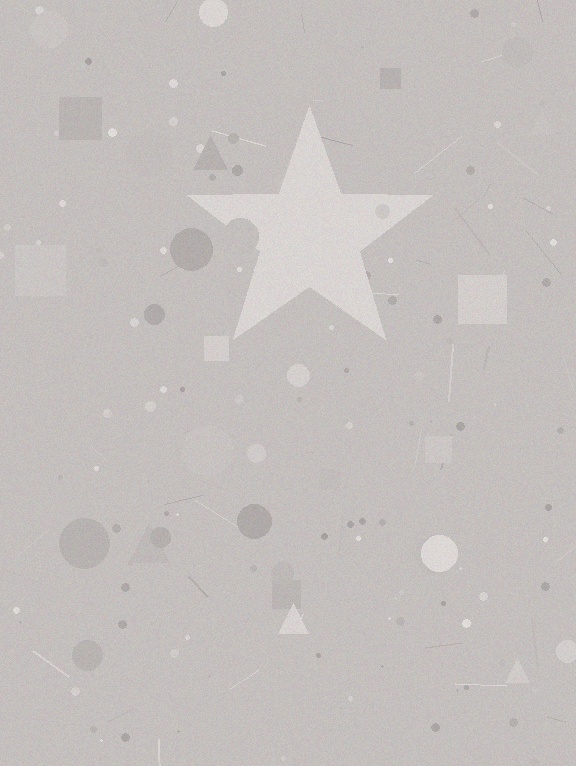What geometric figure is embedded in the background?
A star is embedded in the background.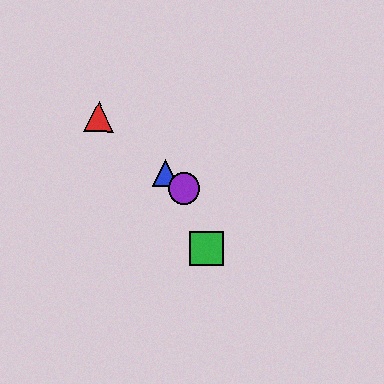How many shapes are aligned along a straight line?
4 shapes (the red triangle, the blue triangle, the yellow circle, the purple circle) are aligned along a straight line.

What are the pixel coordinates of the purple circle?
The purple circle is at (184, 188).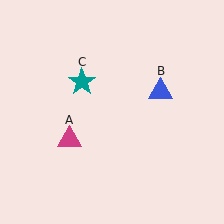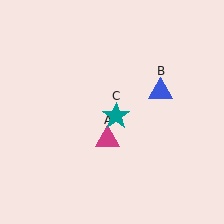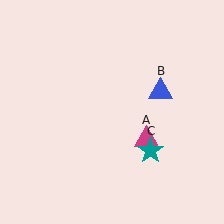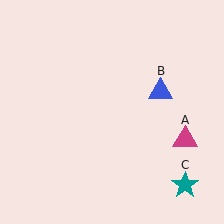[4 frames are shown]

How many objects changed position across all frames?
2 objects changed position: magenta triangle (object A), teal star (object C).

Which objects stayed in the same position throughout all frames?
Blue triangle (object B) remained stationary.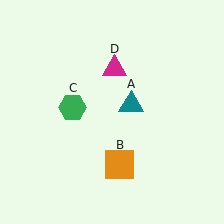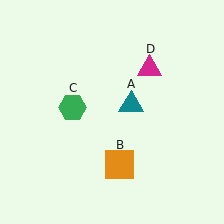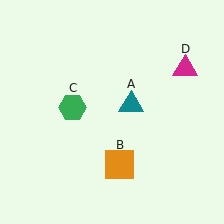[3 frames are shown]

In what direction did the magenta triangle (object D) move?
The magenta triangle (object D) moved right.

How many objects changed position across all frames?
1 object changed position: magenta triangle (object D).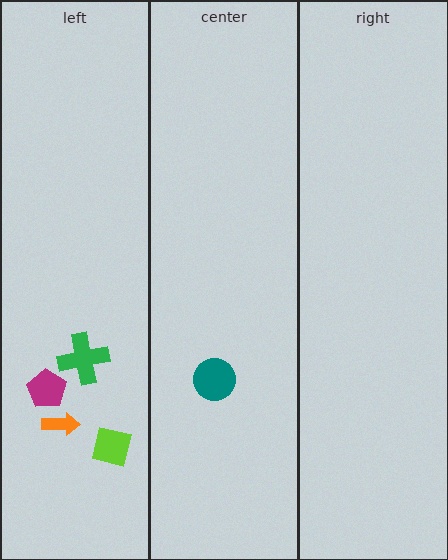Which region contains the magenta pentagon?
The left region.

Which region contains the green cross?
The left region.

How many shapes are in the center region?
1.